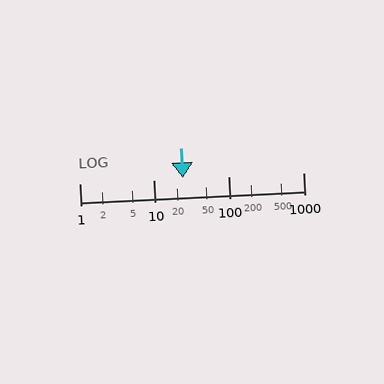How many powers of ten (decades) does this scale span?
The scale spans 3 decades, from 1 to 1000.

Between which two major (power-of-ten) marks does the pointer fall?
The pointer is between 10 and 100.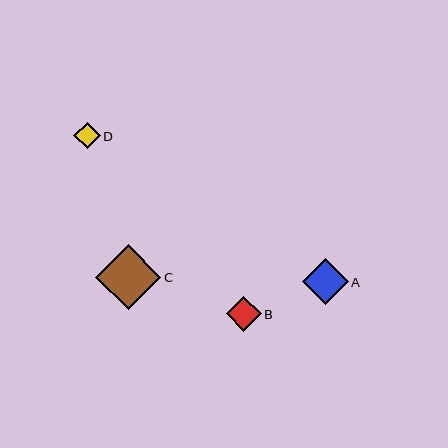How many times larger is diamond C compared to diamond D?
Diamond C is approximately 2.5 times the size of diamond D.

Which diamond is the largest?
Diamond C is the largest with a size of approximately 65 pixels.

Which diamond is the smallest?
Diamond D is the smallest with a size of approximately 27 pixels.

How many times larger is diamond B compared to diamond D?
Diamond B is approximately 1.3 times the size of diamond D.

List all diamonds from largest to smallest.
From largest to smallest: C, A, B, D.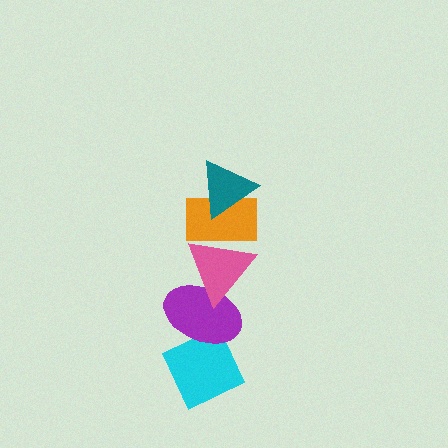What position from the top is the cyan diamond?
The cyan diamond is 5th from the top.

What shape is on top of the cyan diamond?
The purple ellipse is on top of the cyan diamond.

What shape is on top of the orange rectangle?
The teal triangle is on top of the orange rectangle.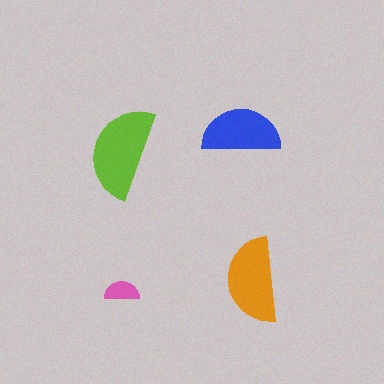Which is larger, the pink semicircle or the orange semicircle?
The orange one.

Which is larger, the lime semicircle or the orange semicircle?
The lime one.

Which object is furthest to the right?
The orange semicircle is rightmost.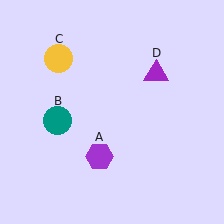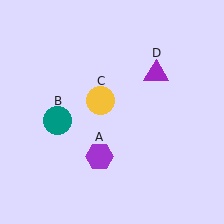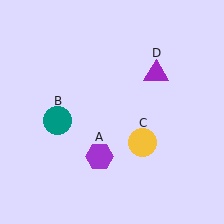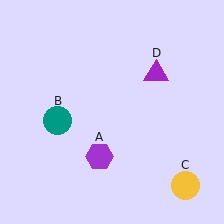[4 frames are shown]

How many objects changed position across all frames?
1 object changed position: yellow circle (object C).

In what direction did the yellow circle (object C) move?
The yellow circle (object C) moved down and to the right.